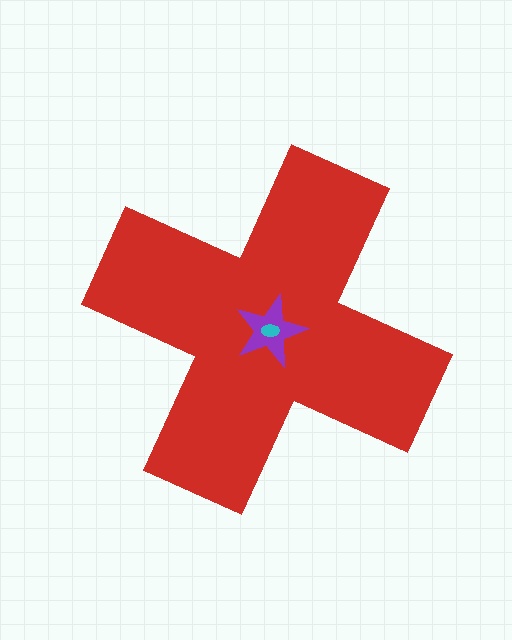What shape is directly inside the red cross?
The purple star.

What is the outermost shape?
The red cross.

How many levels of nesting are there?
3.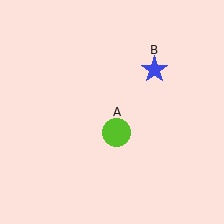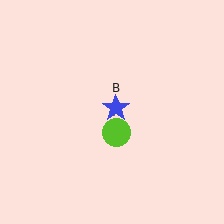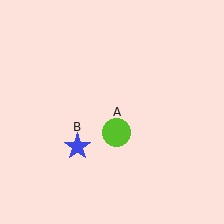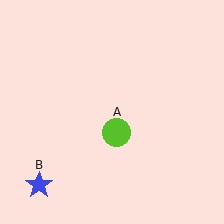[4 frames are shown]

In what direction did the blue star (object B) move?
The blue star (object B) moved down and to the left.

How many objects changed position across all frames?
1 object changed position: blue star (object B).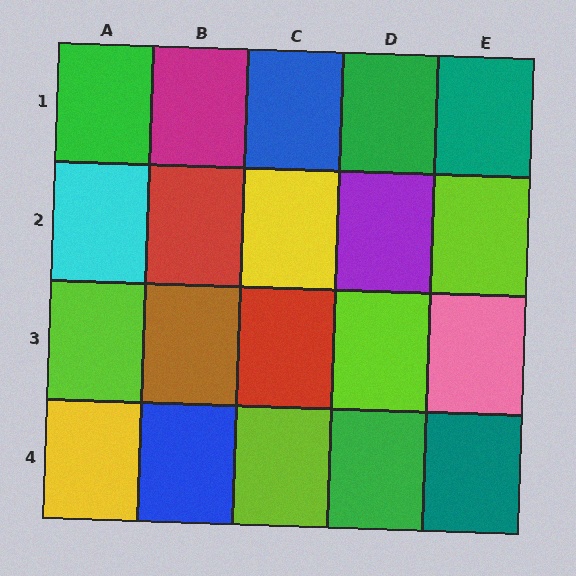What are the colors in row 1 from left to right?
Green, magenta, blue, green, teal.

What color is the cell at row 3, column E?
Pink.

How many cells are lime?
4 cells are lime.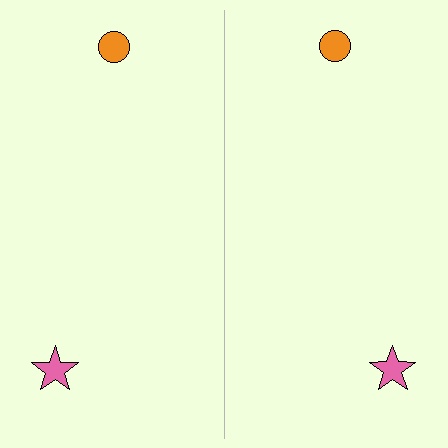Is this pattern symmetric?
Yes, this pattern has bilateral (reflection) symmetry.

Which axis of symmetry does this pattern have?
The pattern has a vertical axis of symmetry running through the center of the image.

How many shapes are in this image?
There are 4 shapes in this image.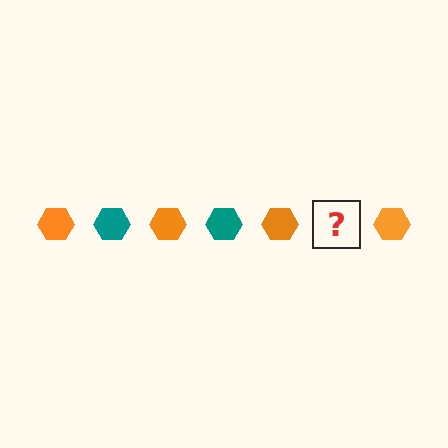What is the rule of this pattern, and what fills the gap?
The rule is that the pattern cycles through orange, teal hexagons. The gap should be filled with a teal hexagon.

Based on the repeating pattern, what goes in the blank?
The blank should be a teal hexagon.